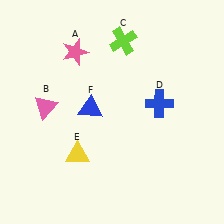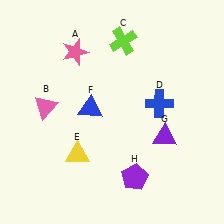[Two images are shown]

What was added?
A purple triangle (G), a purple pentagon (H) were added in Image 2.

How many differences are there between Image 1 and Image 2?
There are 2 differences between the two images.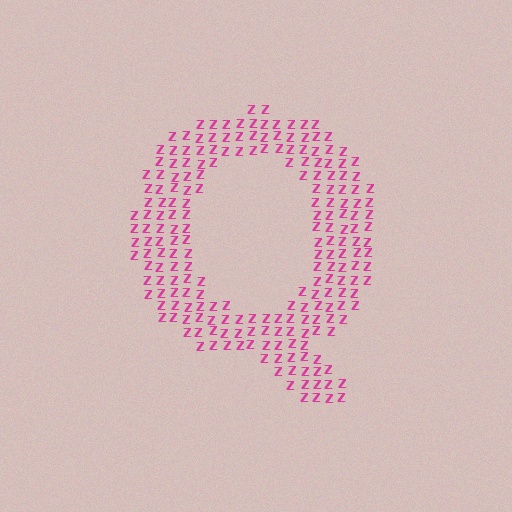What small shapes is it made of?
It is made of small letter Z's.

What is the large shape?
The large shape is the letter Q.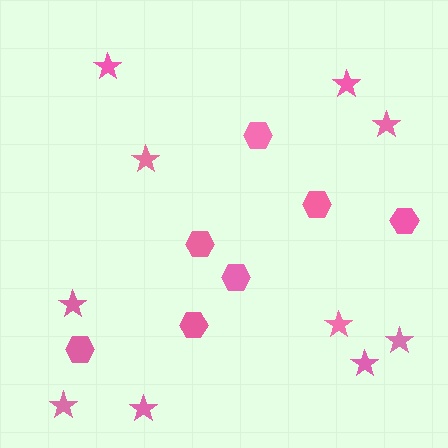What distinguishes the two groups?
There are 2 groups: one group of stars (10) and one group of hexagons (7).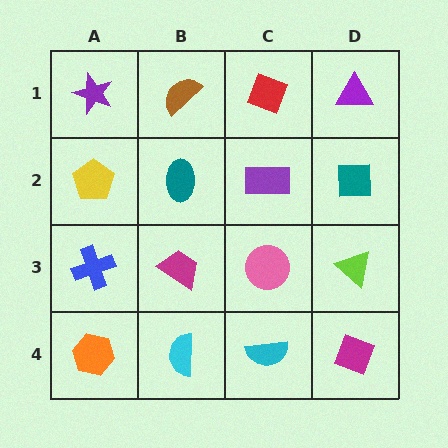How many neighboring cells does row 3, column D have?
3.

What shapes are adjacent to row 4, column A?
A blue cross (row 3, column A), a cyan semicircle (row 4, column B).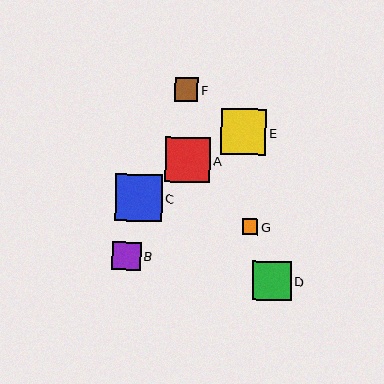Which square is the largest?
Square C is the largest with a size of approximately 47 pixels.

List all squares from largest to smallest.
From largest to smallest: C, E, A, D, B, F, G.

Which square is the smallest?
Square G is the smallest with a size of approximately 15 pixels.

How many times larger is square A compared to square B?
Square A is approximately 1.6 times the size of square B.